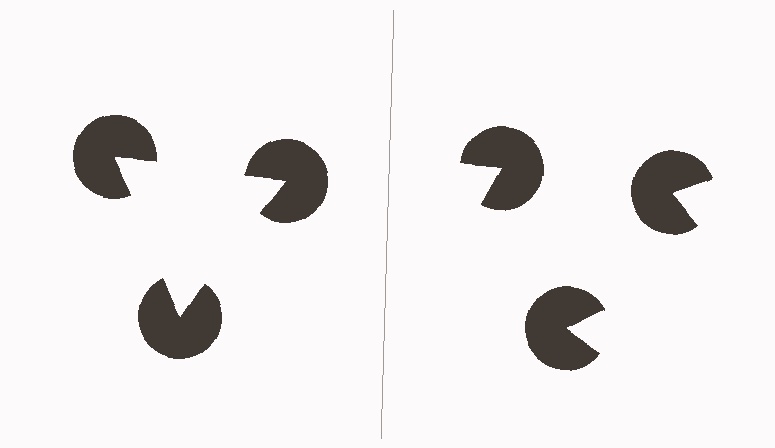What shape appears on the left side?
An illusory triangle.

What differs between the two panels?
The pac-man discs are positioned identically on both sides; only the wedge orientations differ. On the left they align to a triangle; on the right they are misaligned.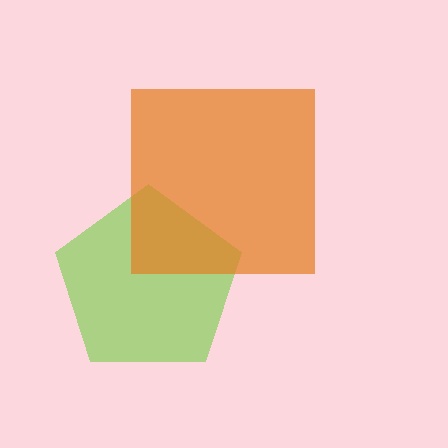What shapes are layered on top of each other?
The layered shapes are: a lime pentagon, an orange square.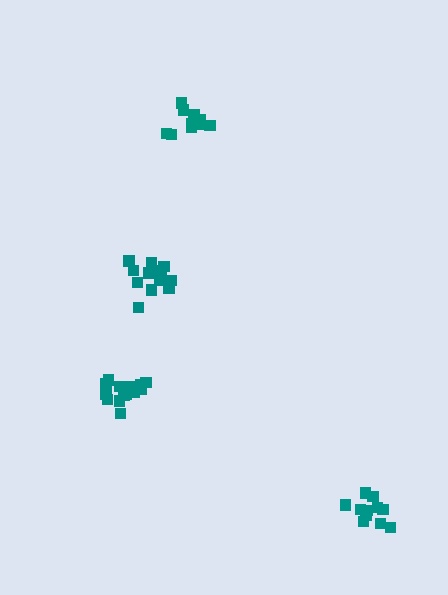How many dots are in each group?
Group 1: 16 dots, Group 2: 11 dots, Group 3: 10 dots, Group 4: 14 dots (51 total).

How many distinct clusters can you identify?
There are 4 distinct clusters.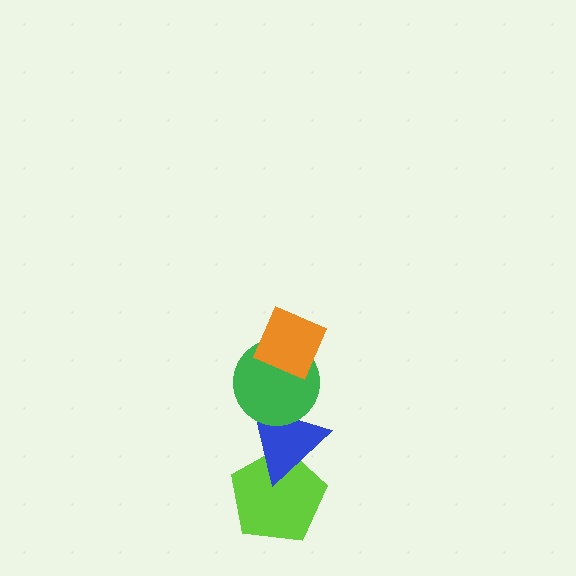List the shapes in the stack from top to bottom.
From top to bottom: the orange diamond, the green circle, the blue triangle, the lime pentagon.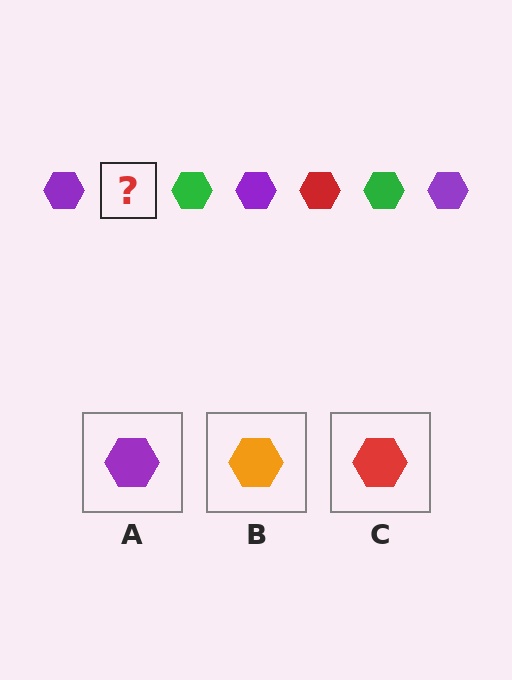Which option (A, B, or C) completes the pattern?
C.